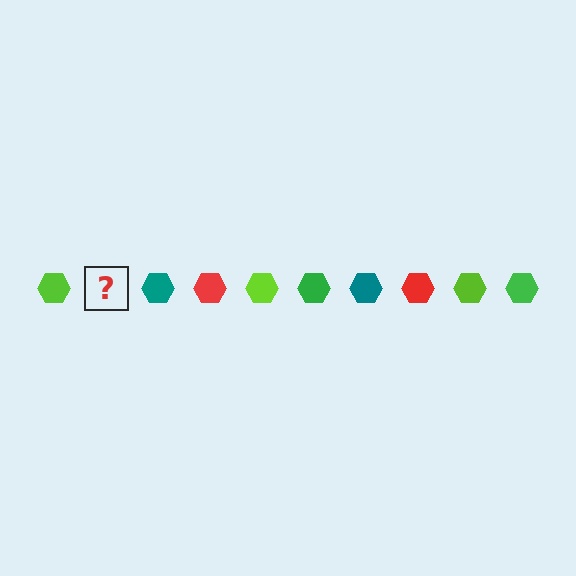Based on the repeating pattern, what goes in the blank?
The blank should be a green hexagon.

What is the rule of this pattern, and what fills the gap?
The rule is that the pattern cycles through lime, green, teal, red hexagons. The gap should be filled with a green hexagon.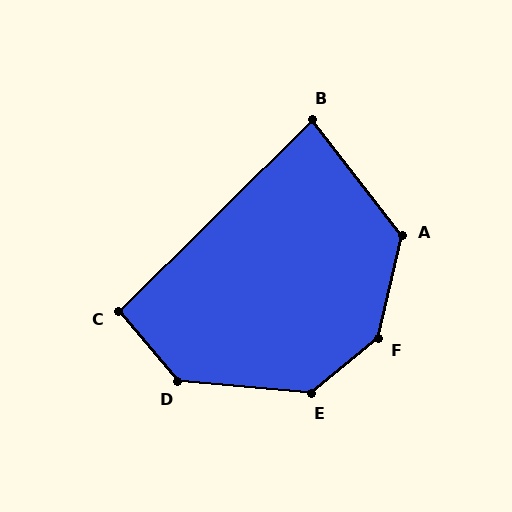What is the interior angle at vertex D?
Approximately 135 degrees (obtuse).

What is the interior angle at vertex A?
Approximately 129 degrees (obtuse).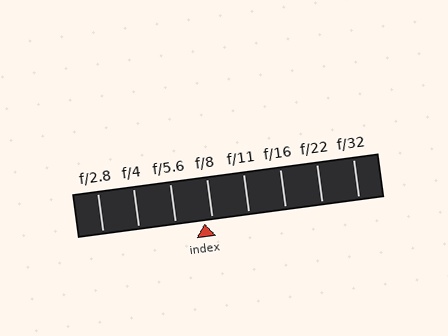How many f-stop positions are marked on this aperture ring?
There are 8 f-stop positions marked.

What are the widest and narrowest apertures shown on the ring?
The widest aperture shown is f/2.8 and the narrowest is f/32.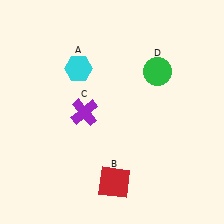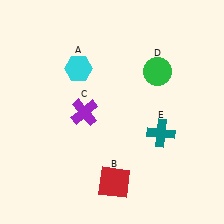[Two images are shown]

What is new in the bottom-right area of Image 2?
A teal cross (E) was added in the bottom-right area of Image 2.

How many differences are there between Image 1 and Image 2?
There is 1 difference between the two images.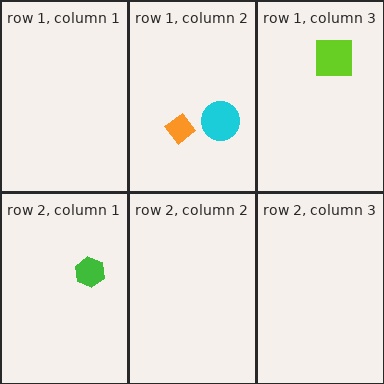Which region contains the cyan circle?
The row 1, column 2 region.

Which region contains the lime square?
The row 1, column 3 region.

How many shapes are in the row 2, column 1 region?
1.